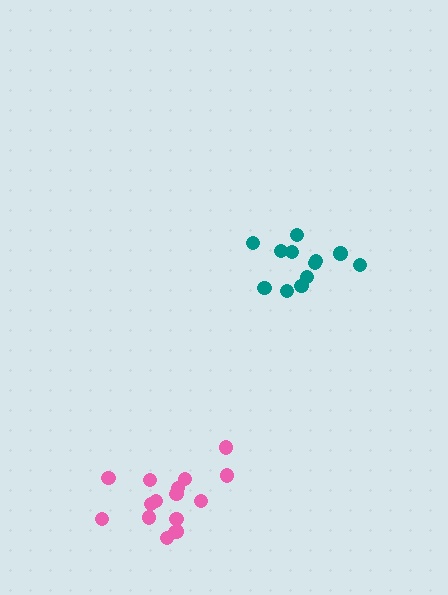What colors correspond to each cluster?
The clusters are colored: teal, pink.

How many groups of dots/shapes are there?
There are 2 groups.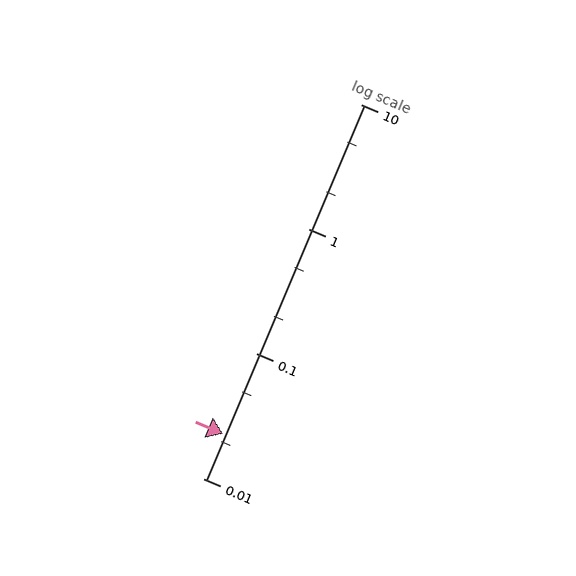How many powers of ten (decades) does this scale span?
The scale spans 3 decades, from 0.01 to 10.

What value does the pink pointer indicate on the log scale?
The pointer indicates approximately 0.023.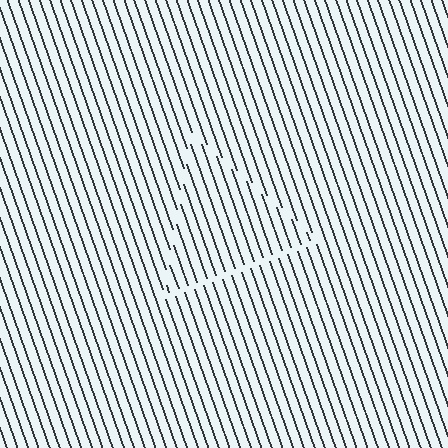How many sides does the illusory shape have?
3 sides — the line-ends trace a triangle.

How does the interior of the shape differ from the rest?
The interior of the shape contains the same grating, shifted by half a period — the contour is defined by the phase discontinuity where line-ends from the inner and outer gratings abut.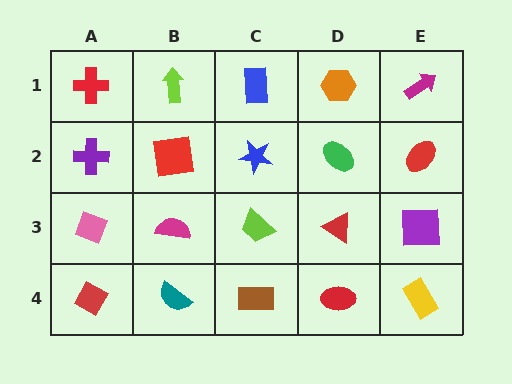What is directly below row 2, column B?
A magenta semicircle.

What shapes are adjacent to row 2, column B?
A lime arrow (row 1, column B), a magenta semicircle (row 3, column B), a purple cross (row 2, column A), a blue star (row 2, column C).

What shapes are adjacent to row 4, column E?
A purple square (row 3, column E), a red ellipse (row 4, column D).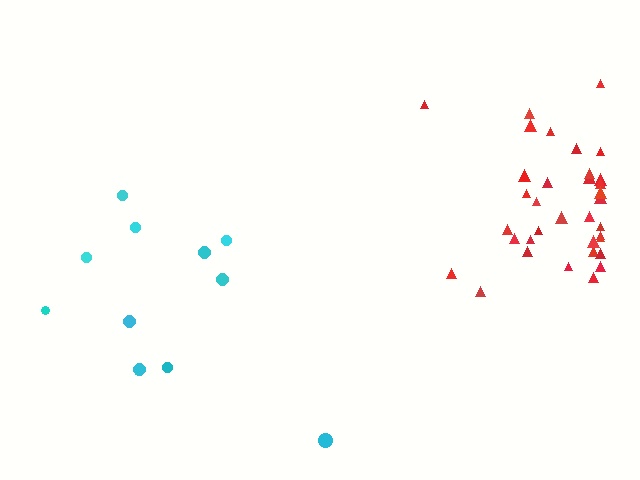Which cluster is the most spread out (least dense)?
Cyan.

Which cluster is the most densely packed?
Red.